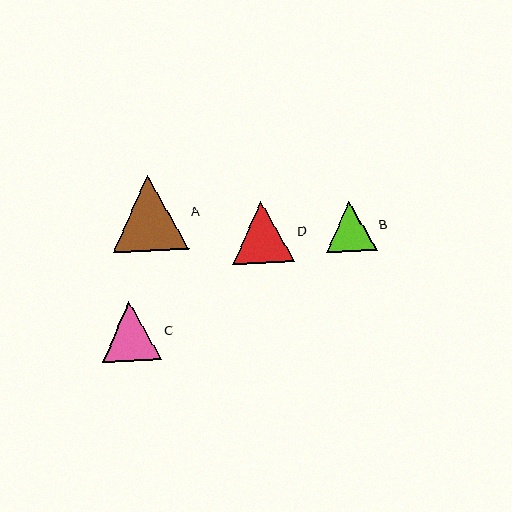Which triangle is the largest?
Triangle A is the largest with a size of approximately 76 pixels.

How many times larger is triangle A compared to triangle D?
Triangle A is approximately 1.2 times the size of triangle D.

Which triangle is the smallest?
Triangle B is the smallest with a size of approximately 51 pixels.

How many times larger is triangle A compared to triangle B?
Triangle A is approximately 1.5 times the size of triangle B.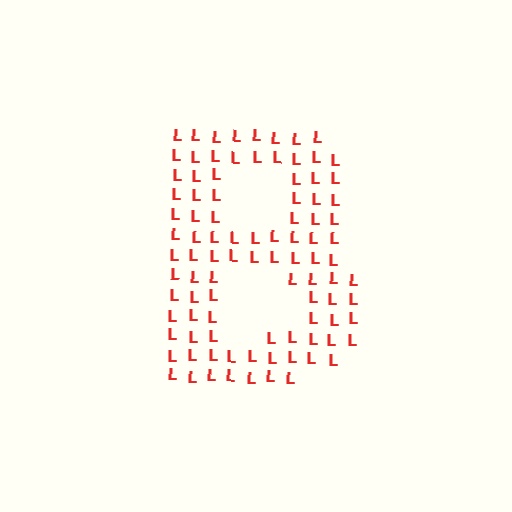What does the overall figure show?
The overall figure shows the letter B.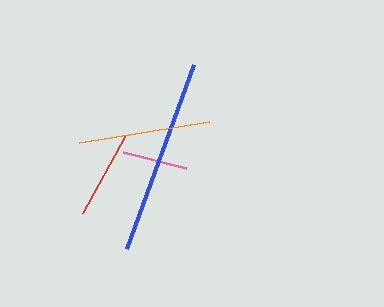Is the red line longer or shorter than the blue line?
The blue line is longer than the red line.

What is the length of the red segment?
The red segment is approximately 89 pixels long.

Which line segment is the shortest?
The pink line is the shortest at approximately 64 pixels.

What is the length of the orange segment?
The orange segment is approximately 132 pixels long.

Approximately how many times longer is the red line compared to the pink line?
The red line is approximately 1.4 times the length of the pink line.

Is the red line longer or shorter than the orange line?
The orange line is longer than the red line.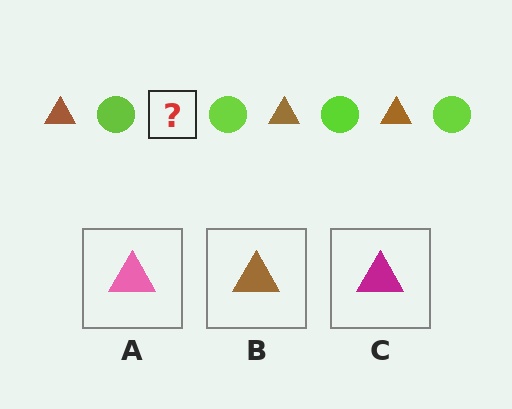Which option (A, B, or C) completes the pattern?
B.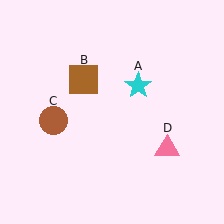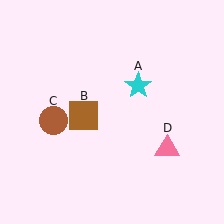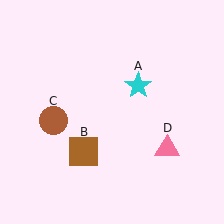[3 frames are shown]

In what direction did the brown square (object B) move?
The brown square (object B) moved down.